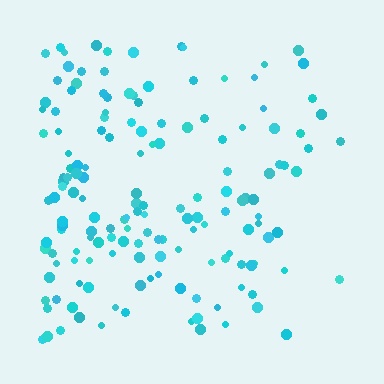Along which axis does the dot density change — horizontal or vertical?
Horizontal.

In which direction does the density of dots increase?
From right to left, with the left side densest.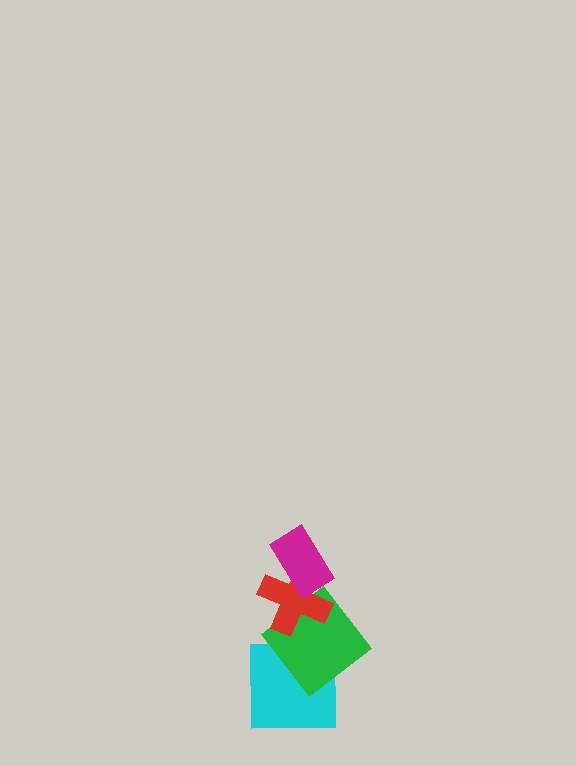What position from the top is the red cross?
The red cross is 2nd from the top.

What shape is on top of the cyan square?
The green diamond is on top of the cyan square.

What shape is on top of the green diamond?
The red cross is on top of the green diamond.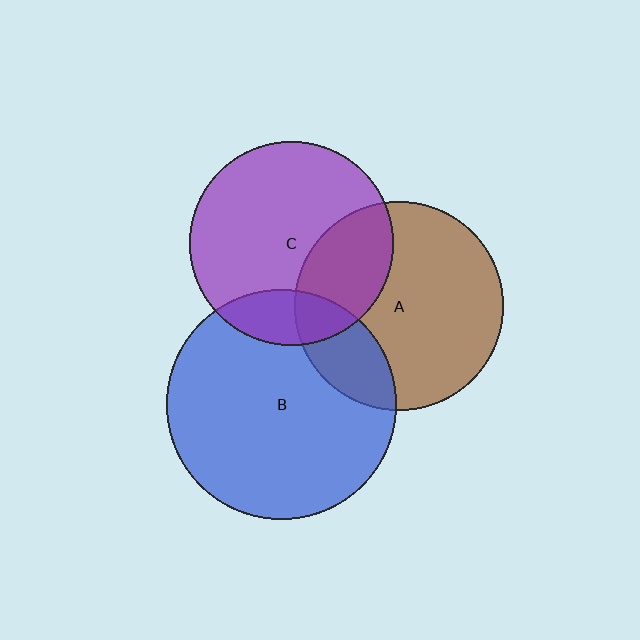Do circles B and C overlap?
Yes.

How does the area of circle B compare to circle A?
Approximately 1.2 times.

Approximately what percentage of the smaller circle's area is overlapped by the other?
Approximately 15%.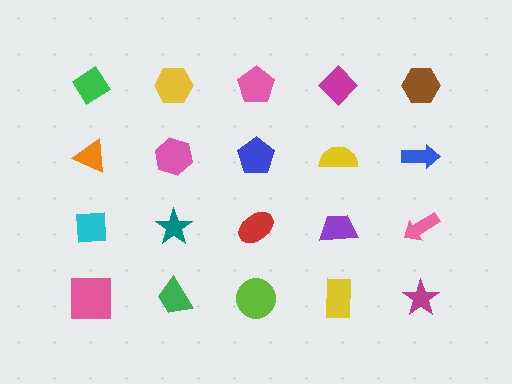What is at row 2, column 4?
A yellow semicircle.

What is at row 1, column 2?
A yellow hexagon.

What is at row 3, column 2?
A teal star.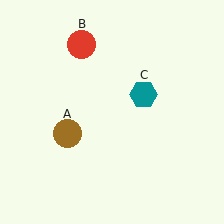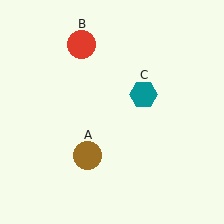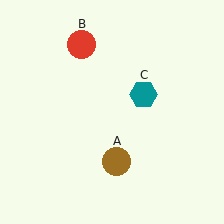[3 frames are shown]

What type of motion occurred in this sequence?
The brown circle (object A) rotated counterclockwise around the center of the scene.